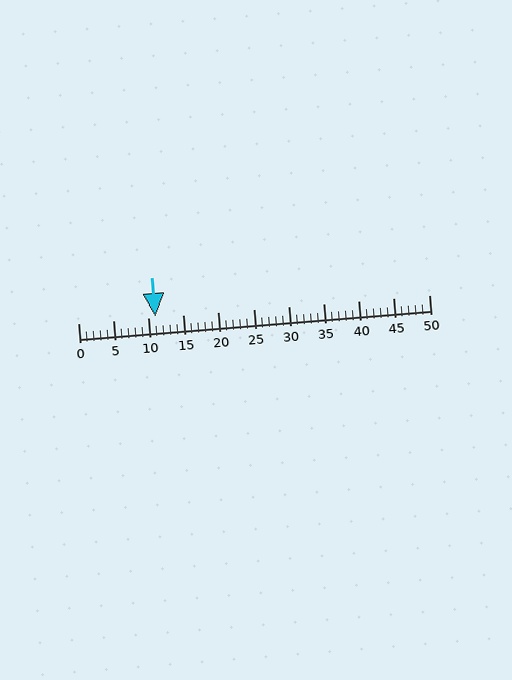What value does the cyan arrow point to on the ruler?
The cyan arrow points to approximately 11.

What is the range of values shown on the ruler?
The ruler shows values from 0 to 50.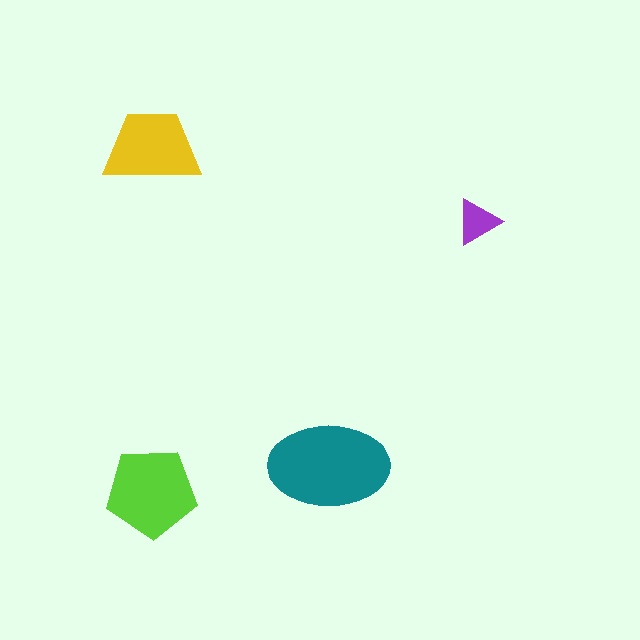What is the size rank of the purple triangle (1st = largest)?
4th.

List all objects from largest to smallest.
The teal ellipse, the lime pentagon, the yellow trapezoid, the purple triangle.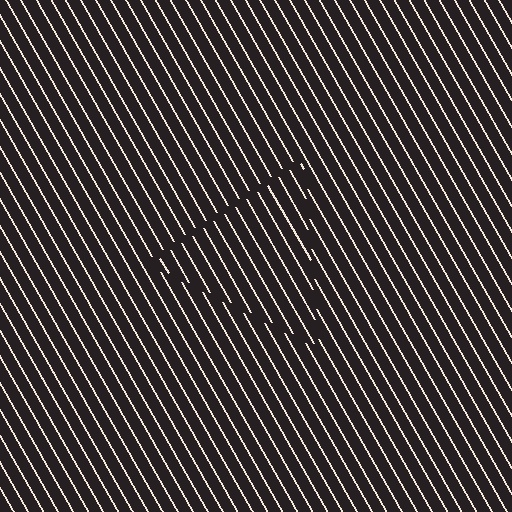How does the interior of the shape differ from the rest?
The interior of the shape contains the same grating, shifted by half a period — the contour is defined by the phase discontinuity where line-ends from the inner and outer gratings abut.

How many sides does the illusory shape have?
3 sides — the line-ends trace a triangle.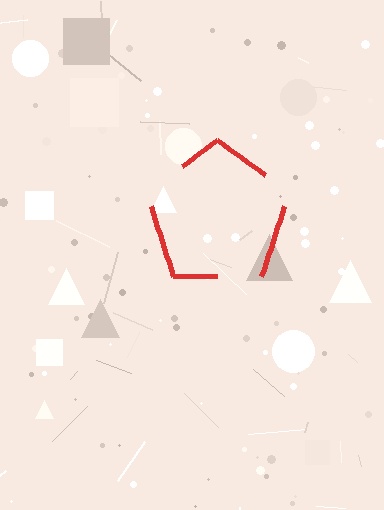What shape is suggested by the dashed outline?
The dashed outline suggests a pentagon.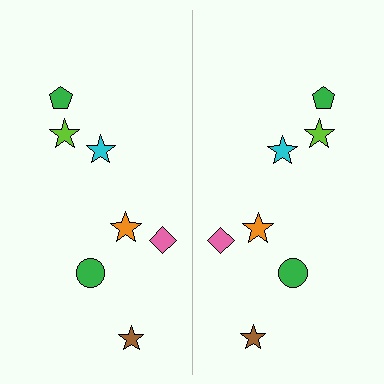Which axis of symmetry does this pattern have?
The pattern has a vertical axis of symmetry running through the center of the image.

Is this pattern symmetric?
Yes, this pattern has bilateral (reflection) symmetry.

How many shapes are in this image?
There are 14 shapes in this image.